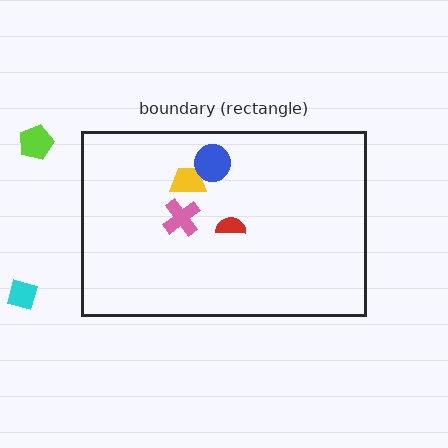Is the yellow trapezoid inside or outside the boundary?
Inside.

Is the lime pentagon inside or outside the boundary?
Outside.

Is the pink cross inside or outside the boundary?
Inside.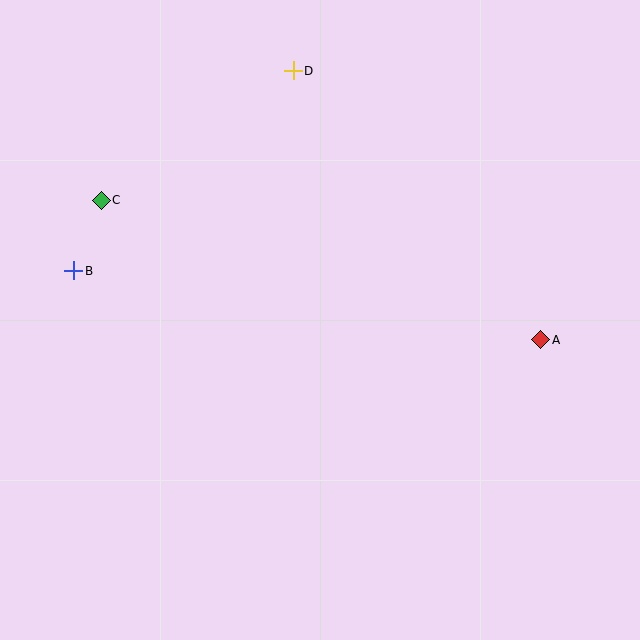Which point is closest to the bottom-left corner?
Point B is closest to the bottom-left corner.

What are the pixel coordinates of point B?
Point B is at (74, 271).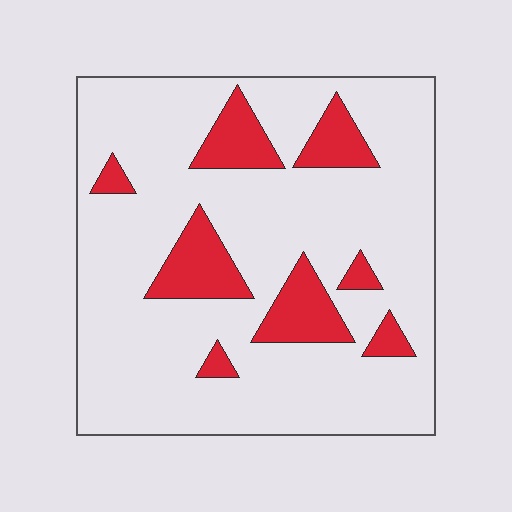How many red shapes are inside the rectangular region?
8.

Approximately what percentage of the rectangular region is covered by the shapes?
Approximately 15%.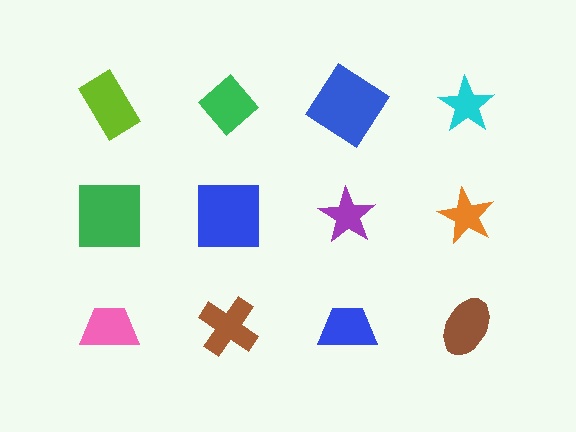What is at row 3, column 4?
A brown ellipse.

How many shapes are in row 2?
4 shapes.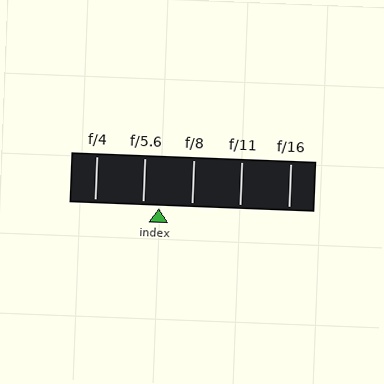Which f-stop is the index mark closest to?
The index mark is closest to f/5.6.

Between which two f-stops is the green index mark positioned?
The index mark is between f/5.6 and f/8.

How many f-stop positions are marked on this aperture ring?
There are 5 f-stop positions marked.